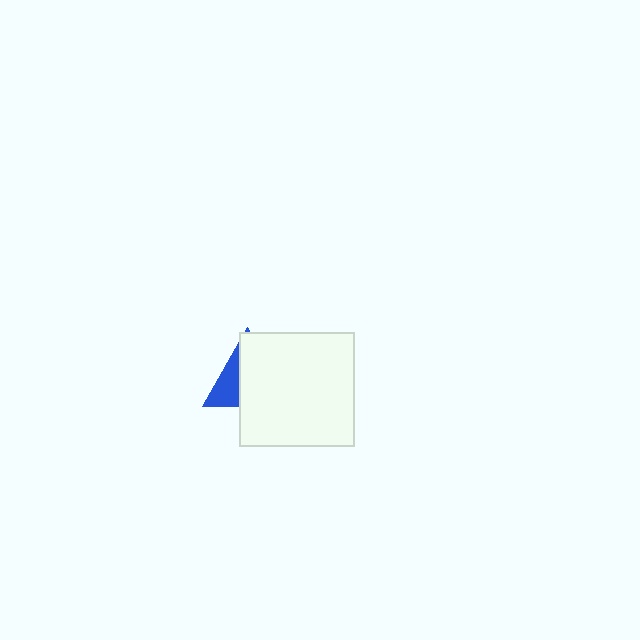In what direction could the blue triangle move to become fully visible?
The blue triangle could move left. That would shift it out from behind the white square entirely.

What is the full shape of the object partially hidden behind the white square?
The partially hidden object is a blue triangle.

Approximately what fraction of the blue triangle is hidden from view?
Roughly 65% of the blue triangle is hidden behind the white square.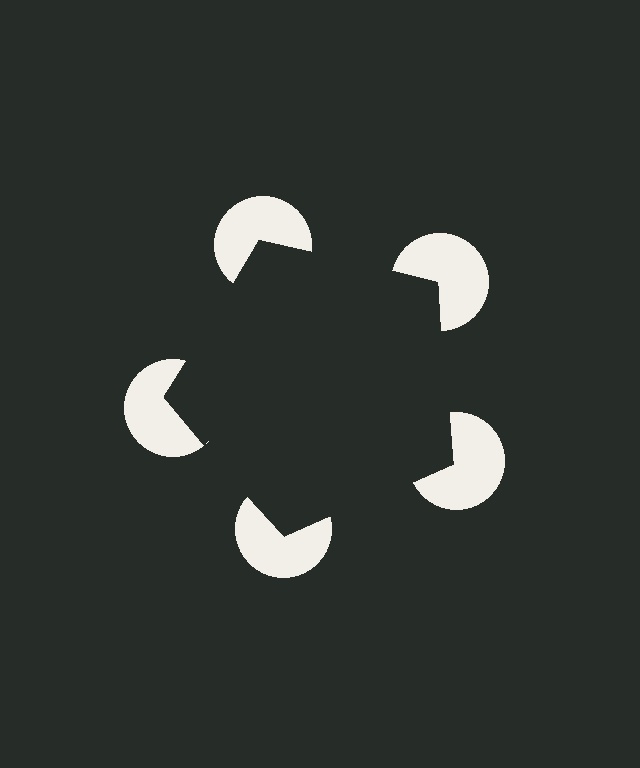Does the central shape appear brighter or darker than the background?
It typically appears slightly darker than the background, even though no actual brightness change is drawn.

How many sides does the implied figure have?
5 sides.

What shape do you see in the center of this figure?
An illusory pentagon — its edges are inferred from the aligned wedge cuts in the pac-man discs, not physically drawn.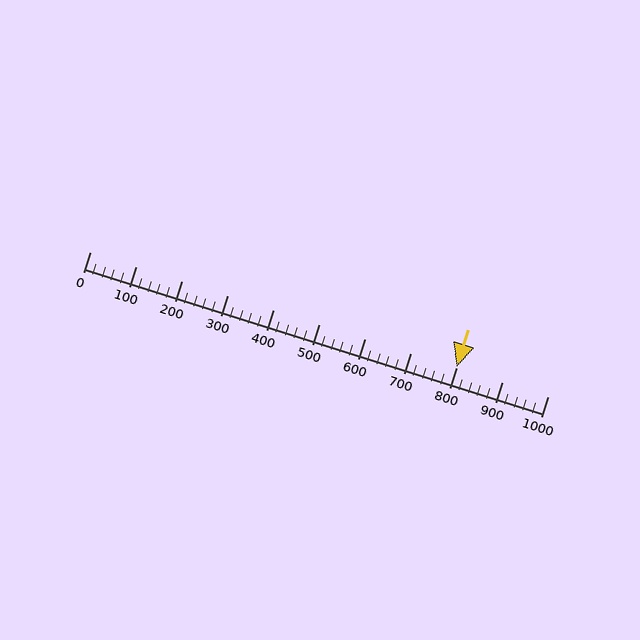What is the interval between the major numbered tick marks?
The major tick marks are spaced 100 units apart.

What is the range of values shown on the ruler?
The ruler shows values from 0 to 1000.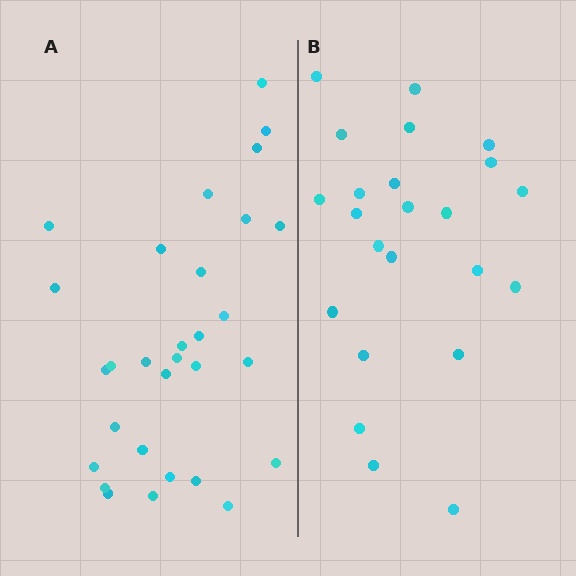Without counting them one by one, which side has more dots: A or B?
Region A (the left region) has more dots.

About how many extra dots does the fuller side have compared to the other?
Region A has roughly 8 or so more dots than region B.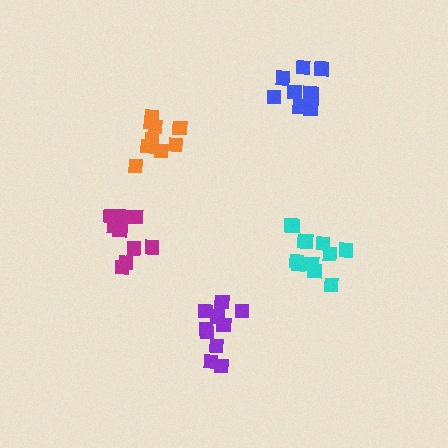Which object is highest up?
The blue cluster is topmost.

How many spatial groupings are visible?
There are 5 spatial groupings.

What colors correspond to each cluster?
The clusters are colored: cyan, magenta, orange, blue, purple.